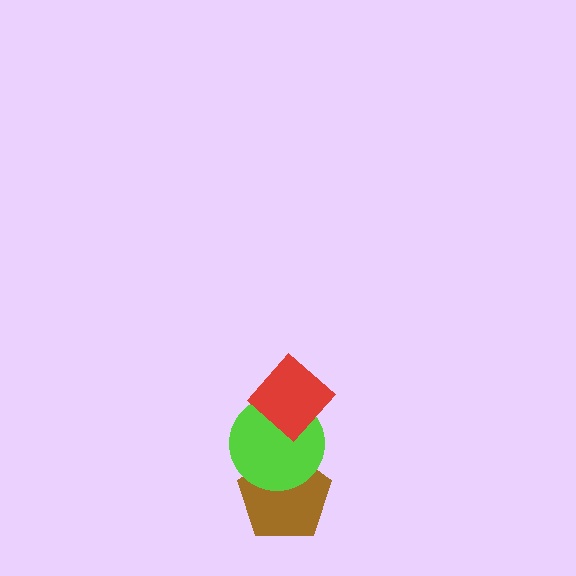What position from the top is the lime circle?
The lime circle is 2nd from the top.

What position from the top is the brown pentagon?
The brown pentagon is 3rd from the top.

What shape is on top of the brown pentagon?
The lime circle is on top of the brown pentagon.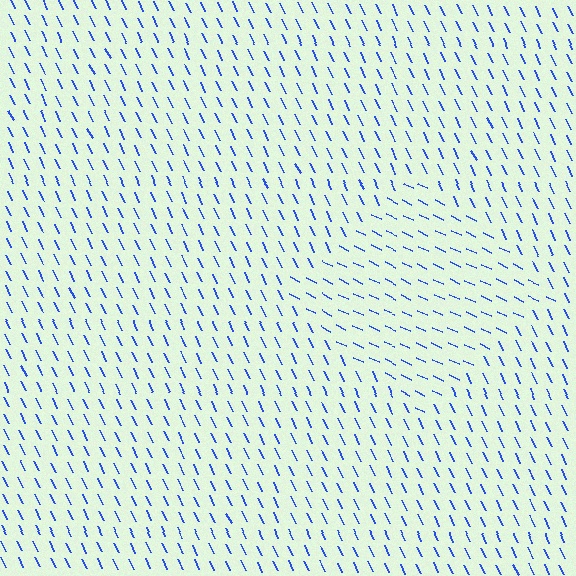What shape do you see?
I see a diamond.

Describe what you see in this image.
The image is filled with small blue line segments. A diamond region in the image has lines oriented differently from the surrounding lines, creating a visible texture boundary.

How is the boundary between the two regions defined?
The boundary is defined purely by a change in line orientation (approximately 39 degrees difference). All lines are the same color and thickness.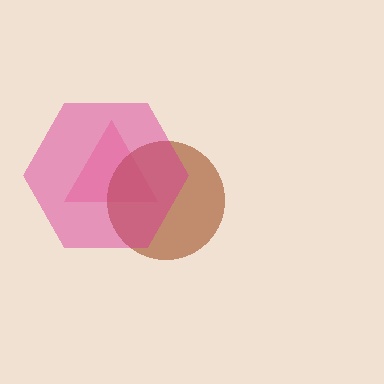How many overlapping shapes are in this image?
There are 3 overlapping shapes in the image.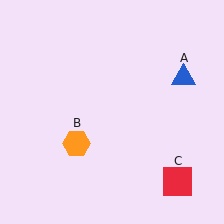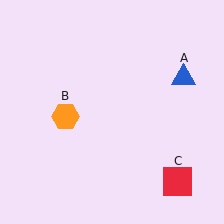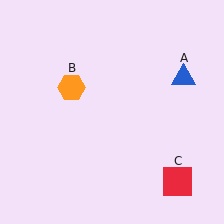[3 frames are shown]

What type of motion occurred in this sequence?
The orange hexagon (object B) rotated clockwise around the center of the scene.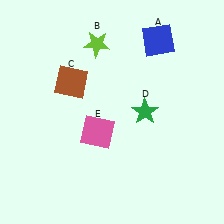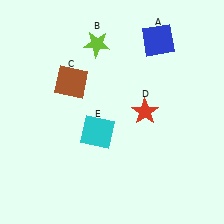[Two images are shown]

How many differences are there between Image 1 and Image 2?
There are 2 differences between the two images.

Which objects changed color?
D changed from green to red. E changed from pink to cyan.